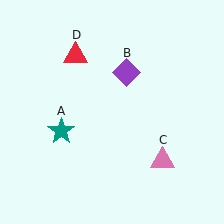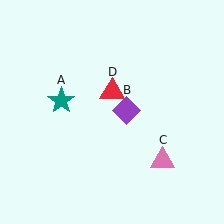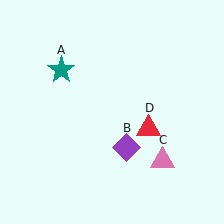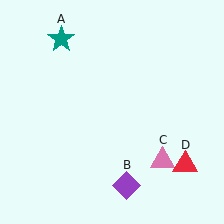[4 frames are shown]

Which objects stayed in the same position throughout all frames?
Pink triangle (object C) remained stationary.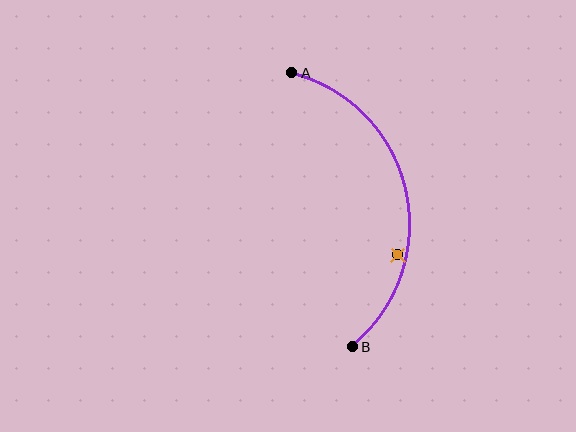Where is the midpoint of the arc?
The arc midpoint is the point on the curve farthest from the straight line joining A and B. It sits to the right of that line.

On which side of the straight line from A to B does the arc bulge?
The arc bulges to the right of the straight line connecting A and B.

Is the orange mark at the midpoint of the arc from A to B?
No — the orange mark does not lie on the arc at all. It sits slightly inside the curve.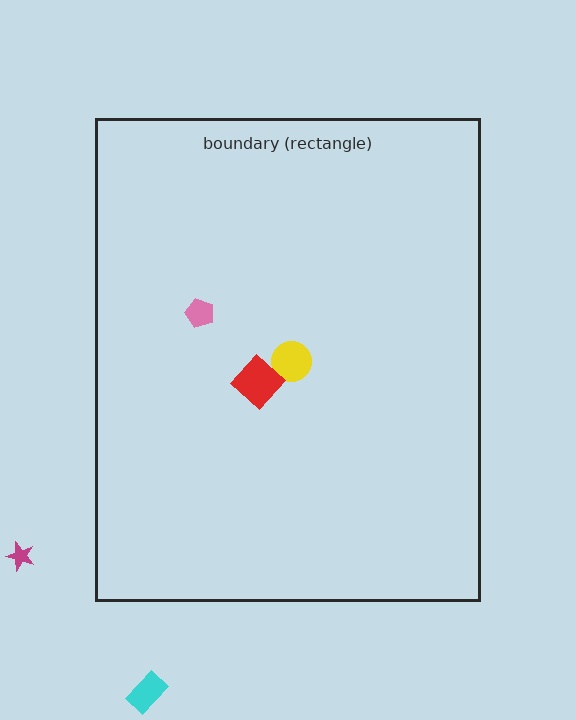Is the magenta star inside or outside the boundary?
Outside.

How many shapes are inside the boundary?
3 inside, 2 outside.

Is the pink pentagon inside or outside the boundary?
Inside.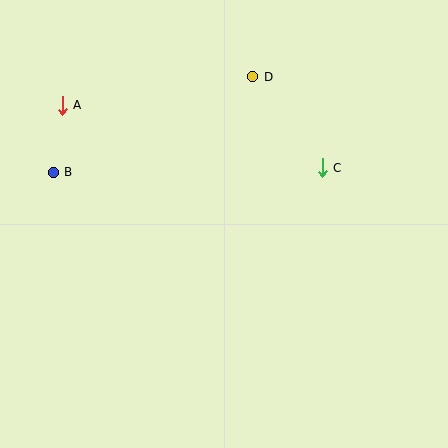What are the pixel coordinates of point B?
Point B is at (53, 172).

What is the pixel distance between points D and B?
The distance between D and B is 221 pixels.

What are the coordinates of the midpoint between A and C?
The midpoint between A and C is at (192, 137).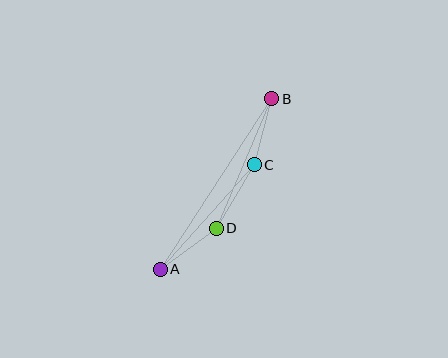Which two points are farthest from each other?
Points A and B are farthest from each other.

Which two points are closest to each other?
Points B and C are closest to each other.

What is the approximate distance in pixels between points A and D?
The distance between A and D is approximately 69 pixels.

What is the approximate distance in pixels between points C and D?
The distance between C and D is approximately 74 pixels.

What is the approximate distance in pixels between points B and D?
The distance between B and D is approximately 141 pixels.